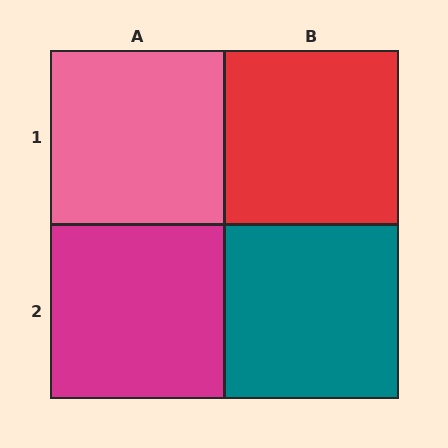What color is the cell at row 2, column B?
Teal.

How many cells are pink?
1 cell is pink.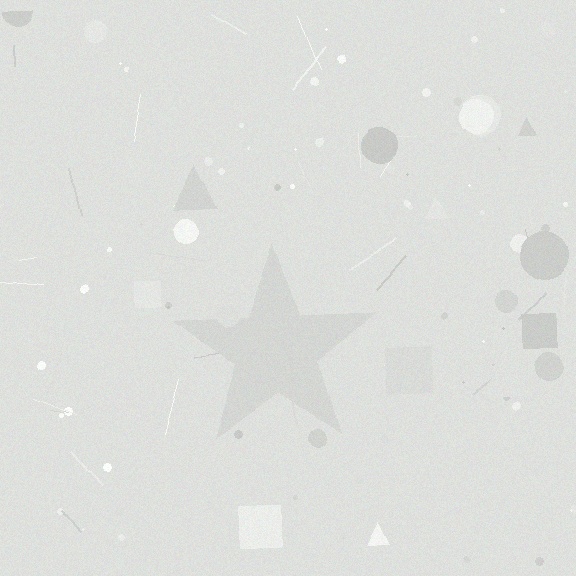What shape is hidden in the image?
A star is hidden in the image.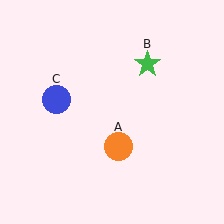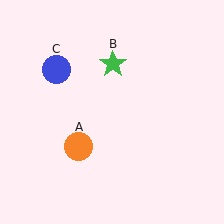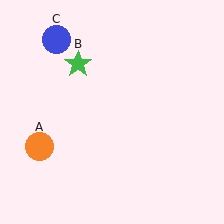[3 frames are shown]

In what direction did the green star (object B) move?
The green star (object B) moved left.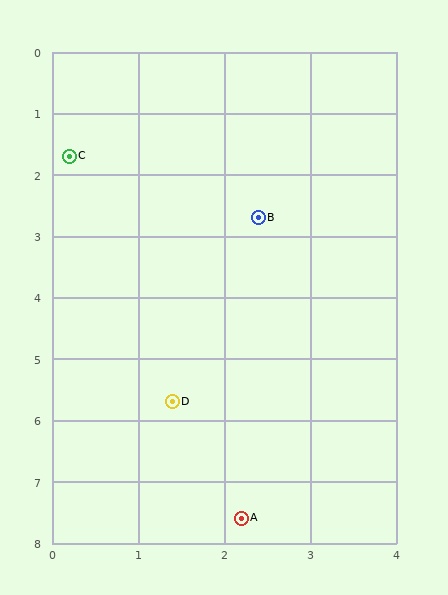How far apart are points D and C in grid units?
Points D and C are about 4.2 grid units apart.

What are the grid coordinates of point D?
Point D is at approximately (1.4, 5.7).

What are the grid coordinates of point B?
Point B is at approximately (2.4, 2.7).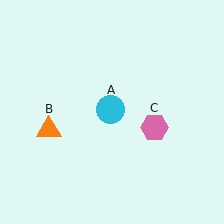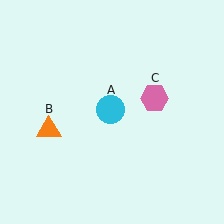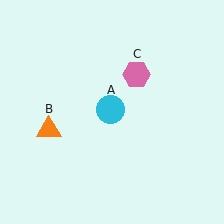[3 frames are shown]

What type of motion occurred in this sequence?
The pink hexagon (object C) rotated counterclockwise around the center of the scene.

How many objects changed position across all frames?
1 object changed position: pink hexagon (object C).